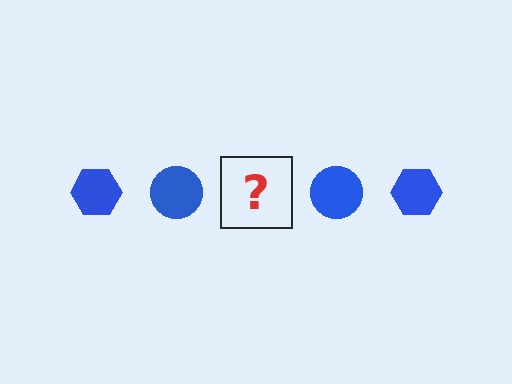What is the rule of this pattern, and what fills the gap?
The rule is that the pattern cycles through hexagon, circle shapes in blue. The gap should be filled with a blue hexagon.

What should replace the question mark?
The question mark should be replaced with a blue hexagon.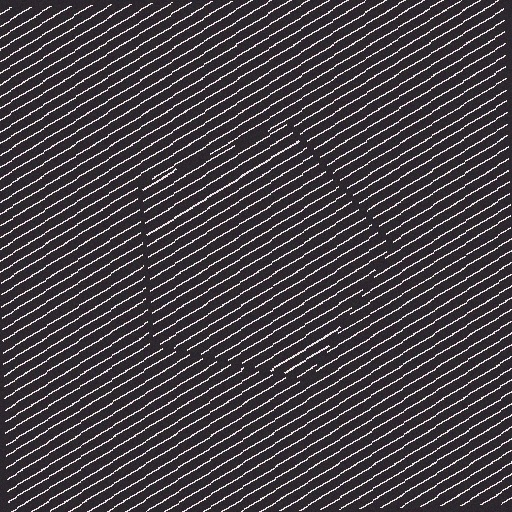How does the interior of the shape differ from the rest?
The interior of the shape contains the same grating, shifted by half a period — the contour is defined by the phase discontinuity where line-ends from the inner and outer gratings abut.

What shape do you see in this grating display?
An illusory pentagon. The interior of the shape contains the same grating, shifted by half a period — the contour is defined by the phase discontinuity where line-ends from the inner and outer gratings abut.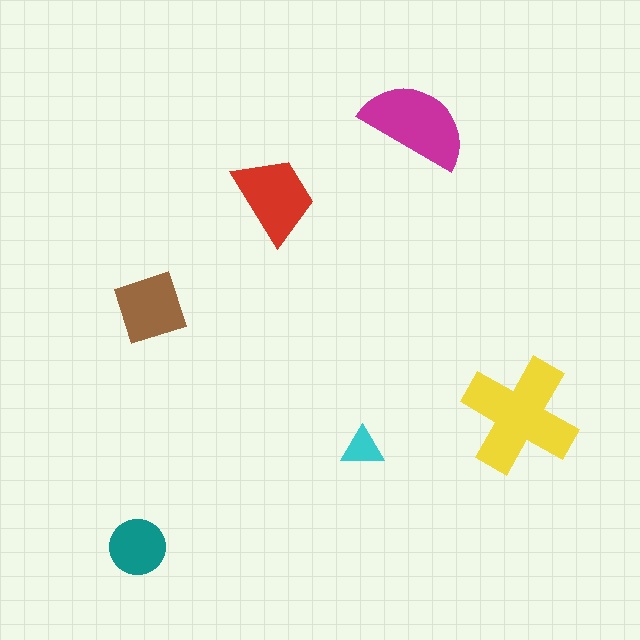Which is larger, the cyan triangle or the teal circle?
The teal circle.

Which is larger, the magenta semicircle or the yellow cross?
The yellow cross.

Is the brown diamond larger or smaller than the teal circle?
Larger.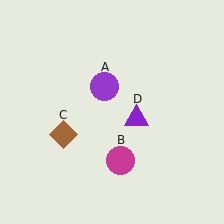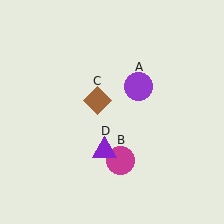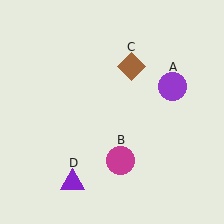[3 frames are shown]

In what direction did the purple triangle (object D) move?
The purple triangle (object D) moved down and to the left.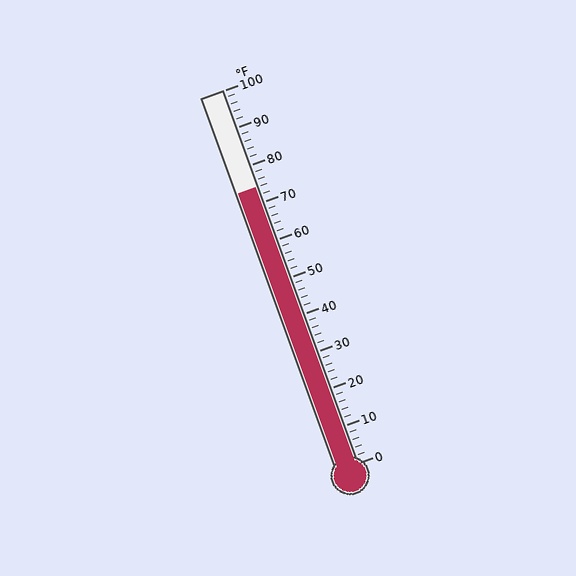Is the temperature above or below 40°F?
The temperature is above 40°F.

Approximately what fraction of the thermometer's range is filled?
The thermometer is filled to approximately 75% of its range.